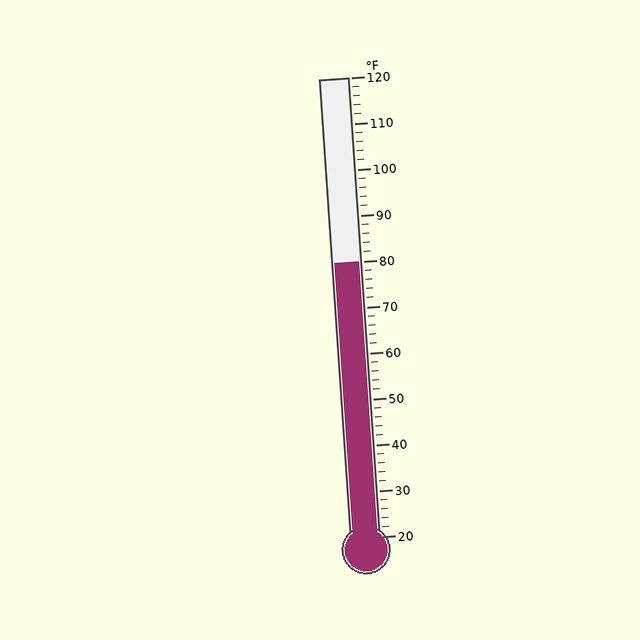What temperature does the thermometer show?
The thermometer shows approximately 80°F.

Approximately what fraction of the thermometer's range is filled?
The thermometer is filled to approximately 60% of its range.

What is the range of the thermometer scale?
The thermometer scale ranges from 20°F to 120°F.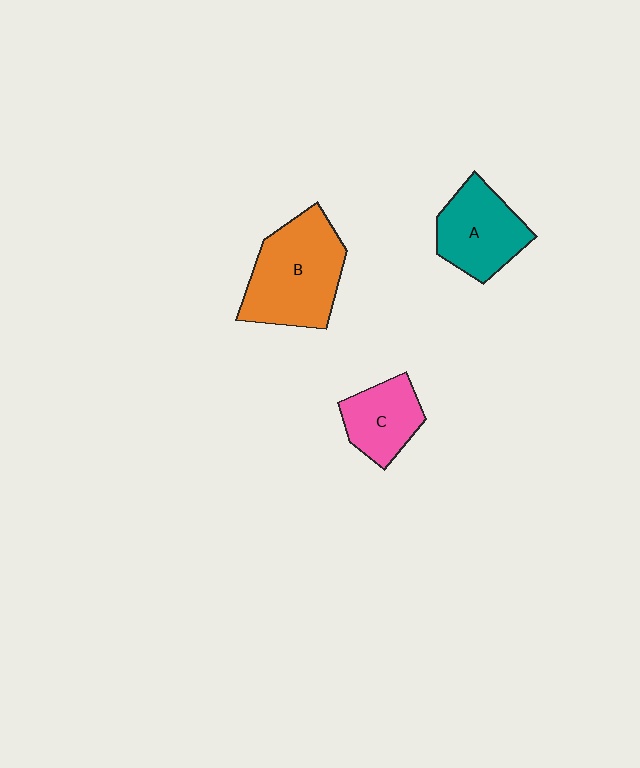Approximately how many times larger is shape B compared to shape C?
Approximately 1.8 times.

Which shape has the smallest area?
Shape C (pink).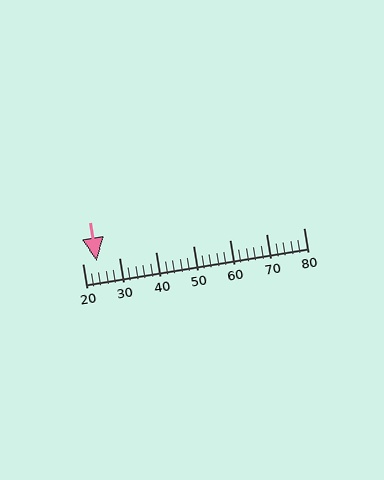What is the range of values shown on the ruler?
The ruler shows values from 20 to 80.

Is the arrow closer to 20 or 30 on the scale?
The arrow is closer to 20.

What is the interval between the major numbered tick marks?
The major tick marks are spaced 10 units apart.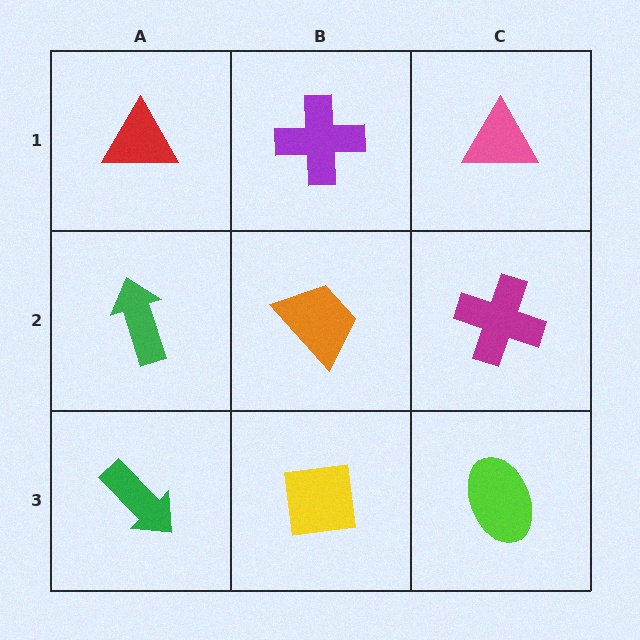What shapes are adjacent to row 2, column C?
A pink triangle (row 1, column C), a lime ellipse (row 3, column C), an orange trapezoid (row 2, column B).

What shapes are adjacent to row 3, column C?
A magenta cross (row 2, column C), a yellow square (row 3, column B).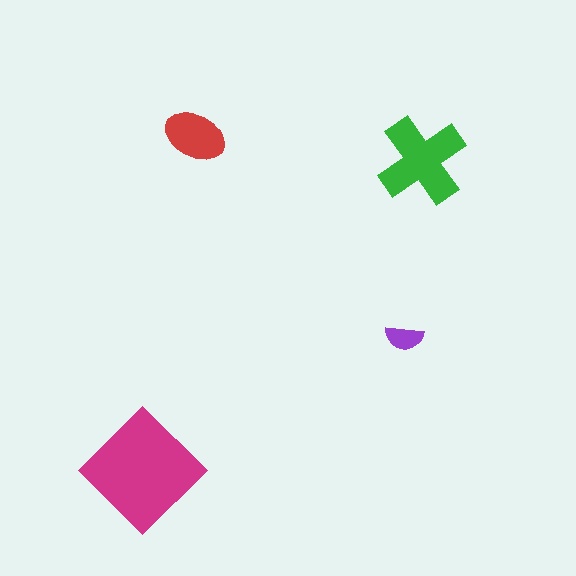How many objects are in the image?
There are 4 objects in the image.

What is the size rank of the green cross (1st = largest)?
2nd.